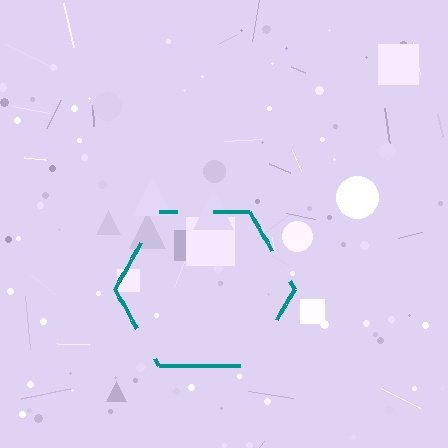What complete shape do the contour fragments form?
The contour fragments form a hexagon.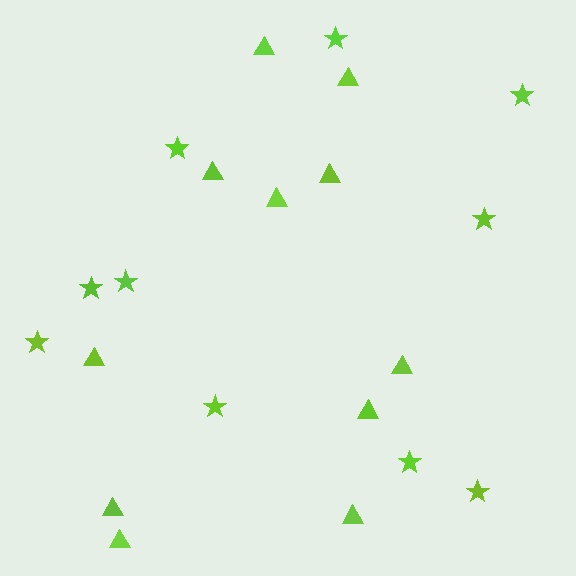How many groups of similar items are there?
There are 2 groups: one group of stars (10) and one group of triangles (11).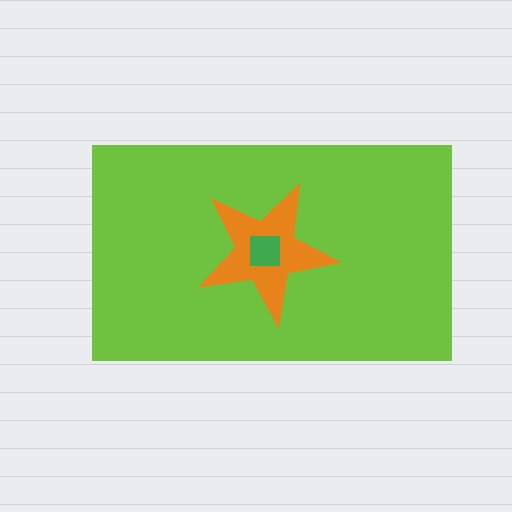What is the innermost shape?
The green square.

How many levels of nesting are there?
3.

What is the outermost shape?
The lime rectangle.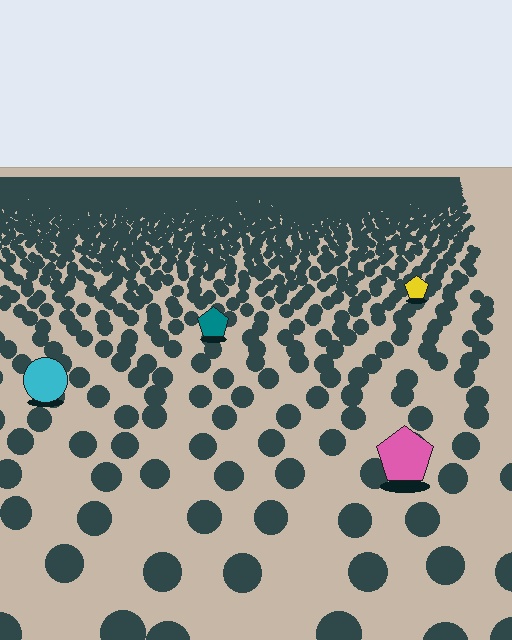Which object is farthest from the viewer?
The yellow pentagon is farthest from the viewer. It appears smaller and the ground texture around it is denser.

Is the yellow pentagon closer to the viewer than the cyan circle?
No. The cyan circle is closer — you can tell from the texture gradient: the ground texture is coarser near it.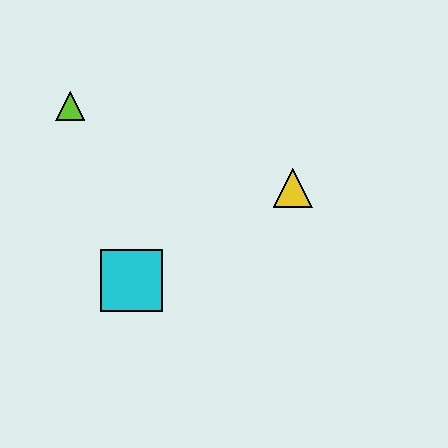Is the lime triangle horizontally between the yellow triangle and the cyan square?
No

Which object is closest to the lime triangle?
The cyan square is closest to the lime triangle.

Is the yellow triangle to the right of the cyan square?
Yes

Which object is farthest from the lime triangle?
The yellow triangle is farthest from the lime triangle.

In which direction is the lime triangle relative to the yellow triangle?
The lime triangle is to the left of the yellow triangle.